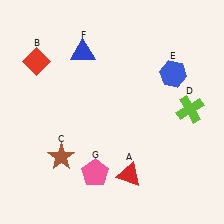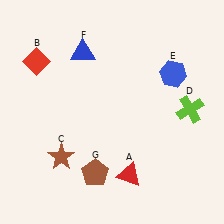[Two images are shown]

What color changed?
The pentagon (G) changed from pink in Image 1 to brown in Image 2.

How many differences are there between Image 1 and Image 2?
There is 1 difference between the two images.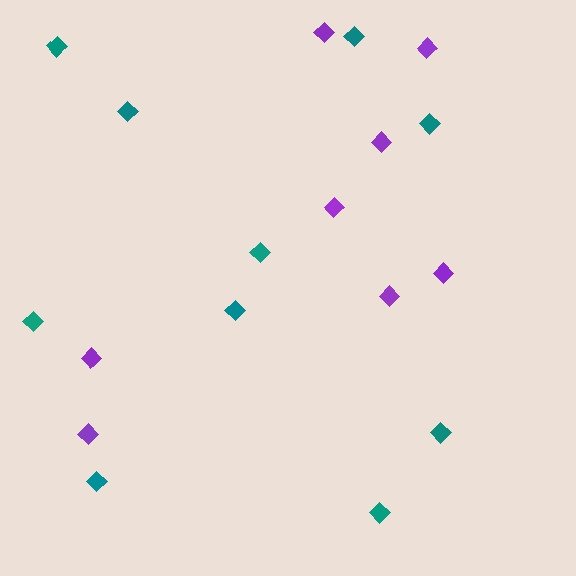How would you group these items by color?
There are 2 groups: one group of teal diamonds (10) and one group of purple diamonds (8).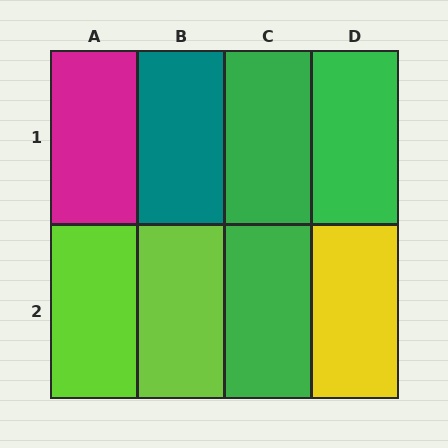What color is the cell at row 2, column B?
Lime.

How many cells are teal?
1 cell is teal.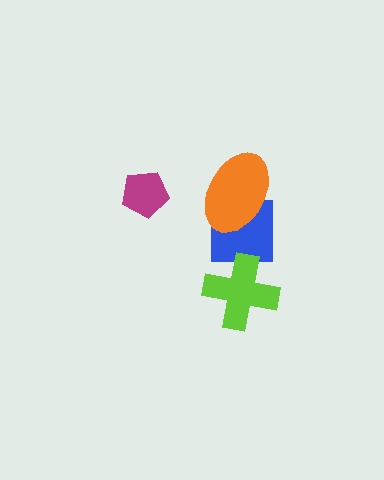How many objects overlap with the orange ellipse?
1 object overlaps with the orange ellipse.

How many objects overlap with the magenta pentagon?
0 objects overlap with the magenta pentagon.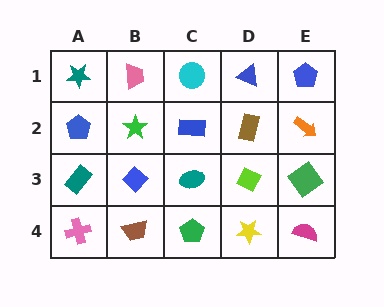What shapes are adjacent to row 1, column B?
A green star (row 2, column B), a teal star (row 1, column A), a cyan circle (row 1, column C).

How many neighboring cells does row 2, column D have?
4.